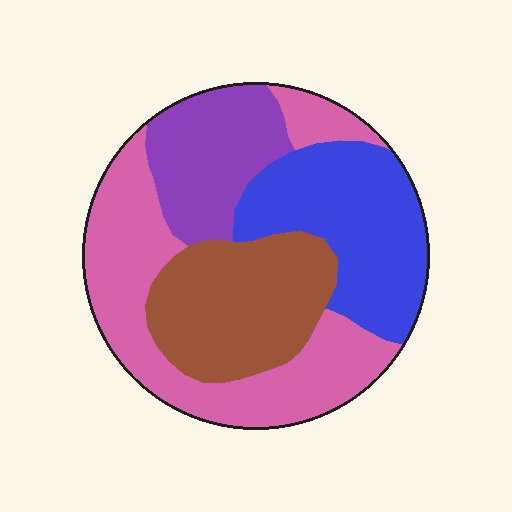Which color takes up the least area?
Purple, at roughly 15%.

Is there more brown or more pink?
Pink.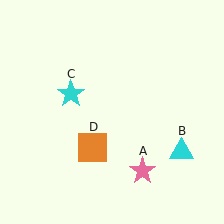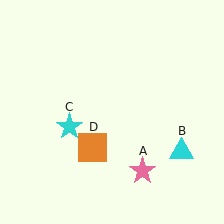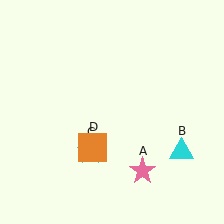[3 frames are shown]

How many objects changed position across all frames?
1 object changed position: cyan star (object C).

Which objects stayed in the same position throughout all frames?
Pink star (object A) and cyan triangle (object B) and orange square (object D) remained stationary.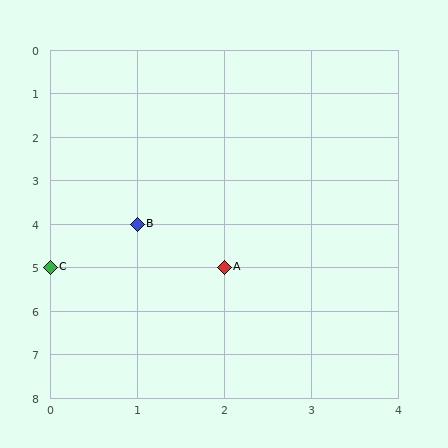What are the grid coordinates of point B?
Point B is at grid coordinates (1, 4).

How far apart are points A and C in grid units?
Points A and C are 2 columns apart.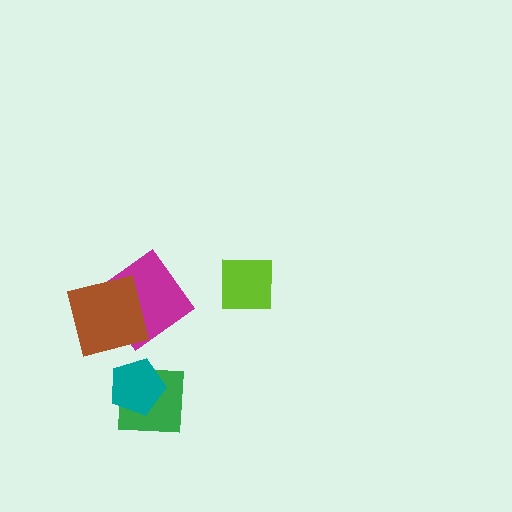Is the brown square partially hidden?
No, no other shape covers it.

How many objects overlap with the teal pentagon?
1 object overlaps with the teal pentagon.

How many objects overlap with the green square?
1 object overlaps with the green square.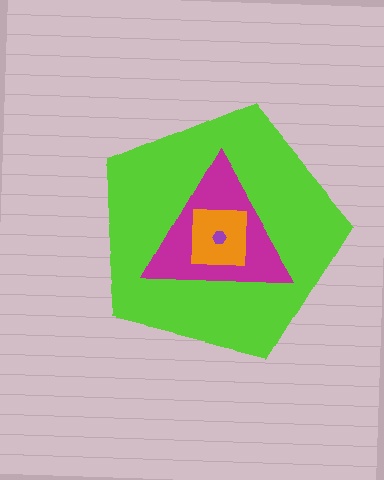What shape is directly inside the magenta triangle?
The orange square.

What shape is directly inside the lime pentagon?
The magenta triangle.